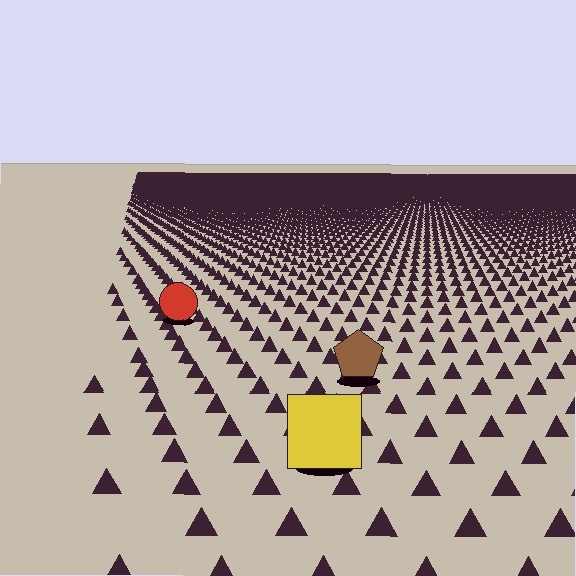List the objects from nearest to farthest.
From nearest to farthest: the yellow square, the brown pentagon, the red circle.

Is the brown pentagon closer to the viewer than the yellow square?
No. The yellow square is closer — you can tell from the texture gradient: the ground texture is coarser near it.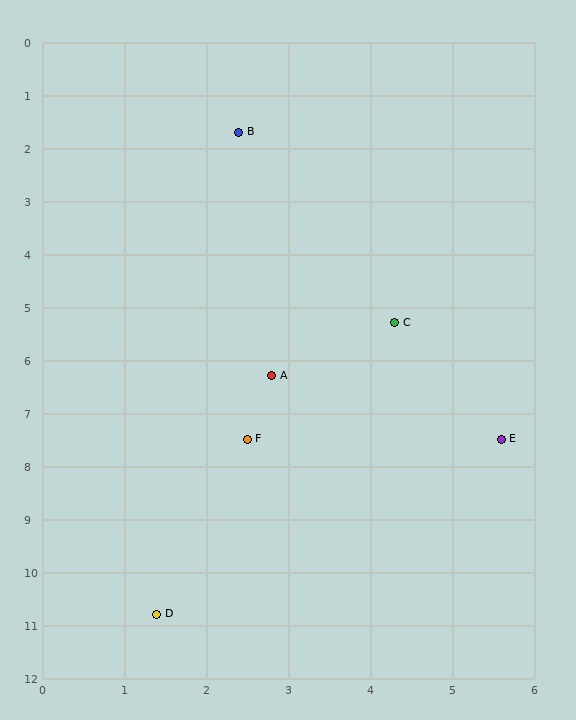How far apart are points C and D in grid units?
Points C and D are about 6.2 grid units apart.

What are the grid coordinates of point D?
Point D is at approximately (1.4, 10.8).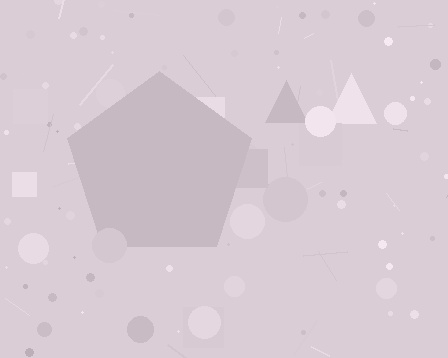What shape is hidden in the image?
A pentagon is hidden in the image.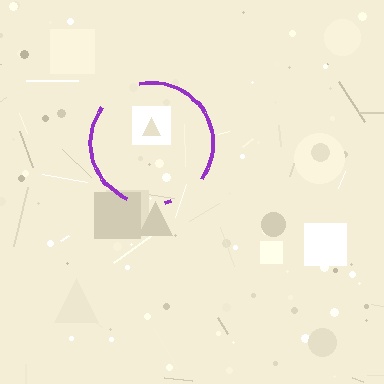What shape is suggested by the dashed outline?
The dashed outline suggests a circle.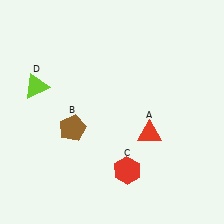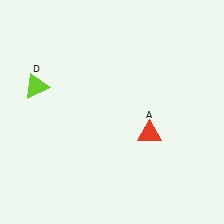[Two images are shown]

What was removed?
The red hexagon (C), the brown pentagon (B) were removed in Image 2.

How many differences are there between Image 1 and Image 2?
There are 2 differences between the two images.